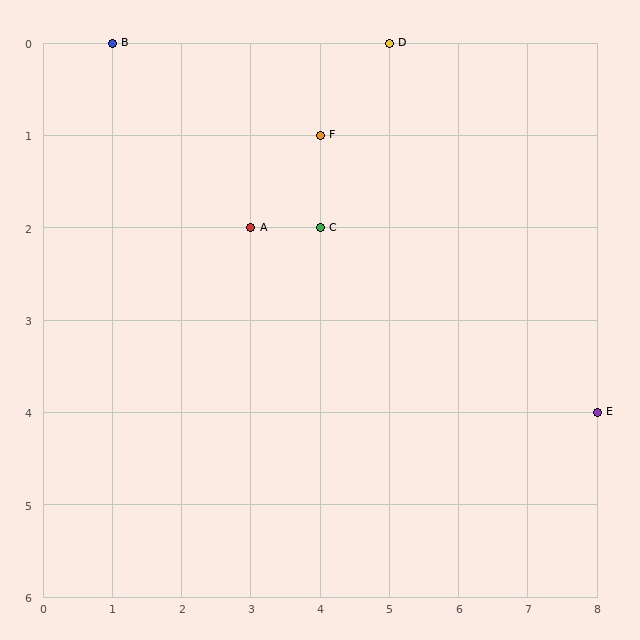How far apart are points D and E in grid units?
Points D and E are 3 columns and 4 rows apart (about 5.0 grid units diagonally).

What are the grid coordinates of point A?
Point A is at grid coordinates (3, 2).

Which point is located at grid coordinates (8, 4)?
Point E is at (8, 4).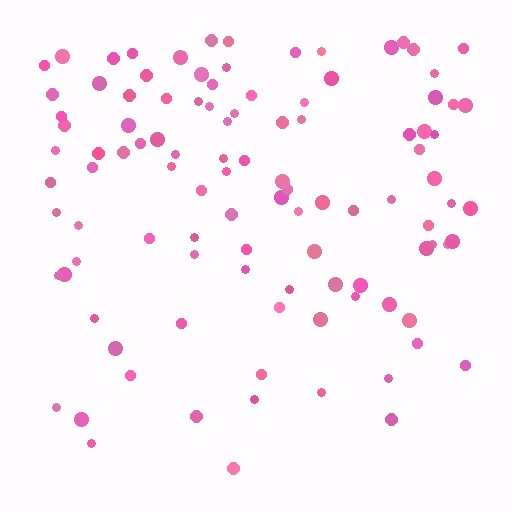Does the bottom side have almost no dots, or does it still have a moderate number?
Still a moderate number, just noticeably fewer than the top.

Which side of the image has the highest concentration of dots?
The top.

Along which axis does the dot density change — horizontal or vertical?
Vertical.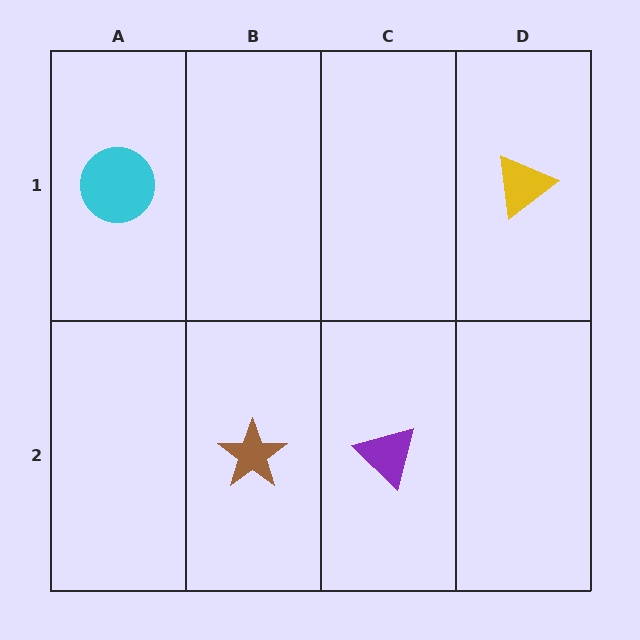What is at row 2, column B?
A brown star.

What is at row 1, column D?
A yellow triangle.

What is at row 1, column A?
A cyan circle.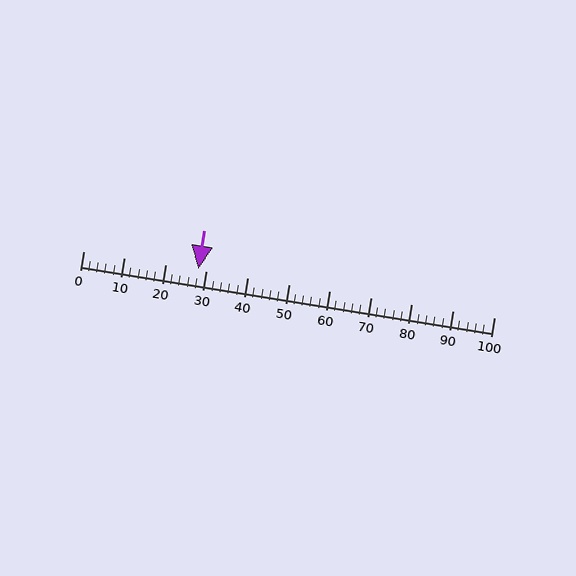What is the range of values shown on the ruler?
The ruler shows values from 0 to 100.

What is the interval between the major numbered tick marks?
The major tick marks are spaced 10 units apart.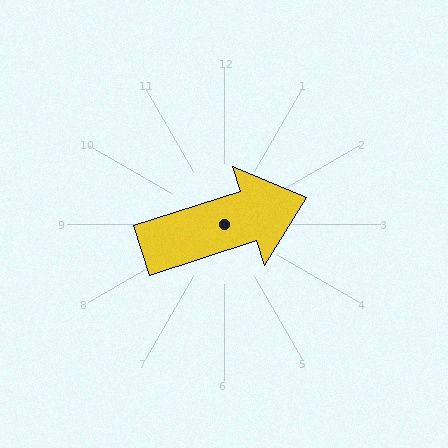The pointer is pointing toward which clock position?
Roughly 2 o'clock.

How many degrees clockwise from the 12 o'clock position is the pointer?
Approximately 72 degrees.